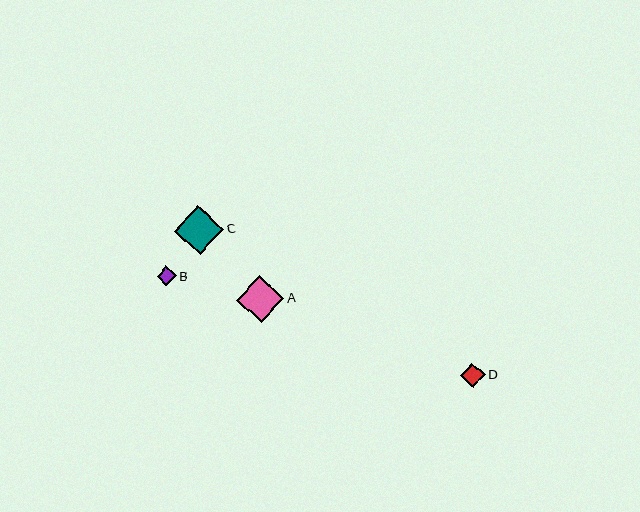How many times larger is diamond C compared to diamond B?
Diamond C is approximately 2.6 times the size of diamond B.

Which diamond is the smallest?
Diamond B is the smallest with a size of approximately 19 pixels.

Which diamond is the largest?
Diamond C is the largest with a size of approximately 49 pixels.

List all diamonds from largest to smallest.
From largest to smallest: C, A, D, B.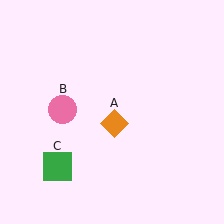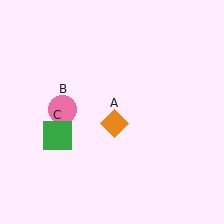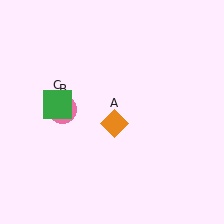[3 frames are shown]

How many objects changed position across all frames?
1 object changed position: green square (object C).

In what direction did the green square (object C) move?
The green square (object C) moved up.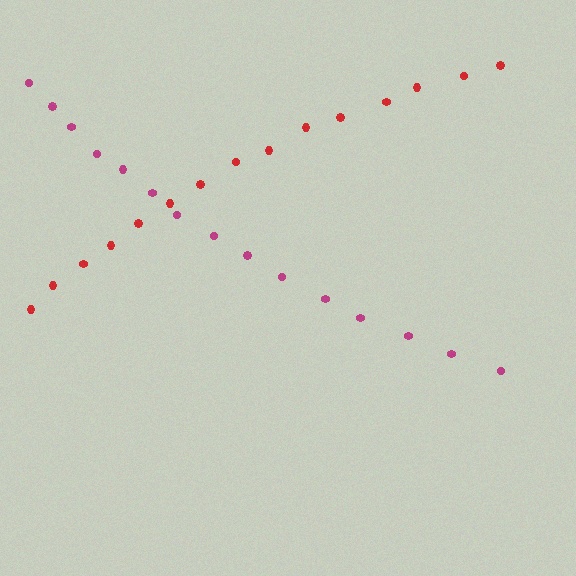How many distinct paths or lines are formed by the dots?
There are 2 distinct paths.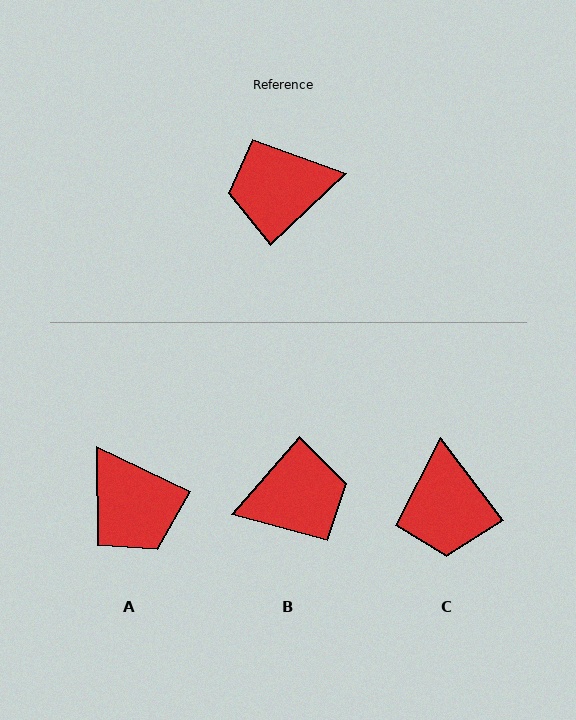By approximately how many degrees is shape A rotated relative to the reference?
Approximately 111 degrees counter-clockwise.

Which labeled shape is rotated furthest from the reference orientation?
B, about 175 degrees away.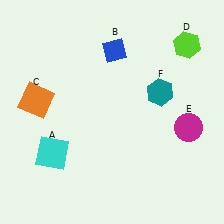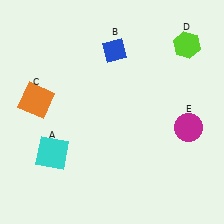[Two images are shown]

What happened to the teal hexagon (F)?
The teal hexagon (F) was removed in Image 2. It was in the top-right area of Image 1.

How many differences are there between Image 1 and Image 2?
There is 1 difference between the two images.